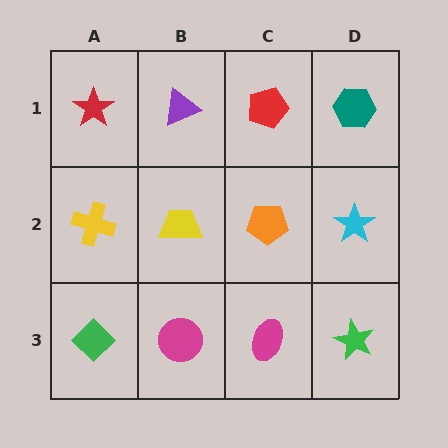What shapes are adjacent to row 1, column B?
A yellow trapezoid (row 2, column B), a red star (row 1, column A), a red pentagon (row 1, column C).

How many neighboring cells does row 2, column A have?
3.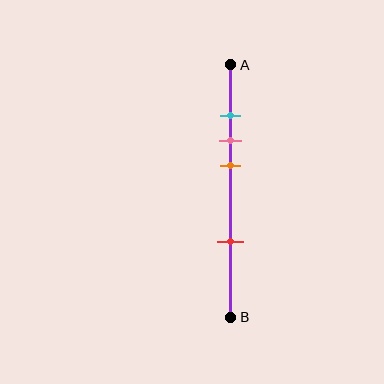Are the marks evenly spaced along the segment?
No, the marks are not evenly spaced.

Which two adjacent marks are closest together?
The cyan and pink marks are the closest adjacent pair.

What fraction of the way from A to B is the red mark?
The red mark is approximately 70% (0.7) of the way from A to B.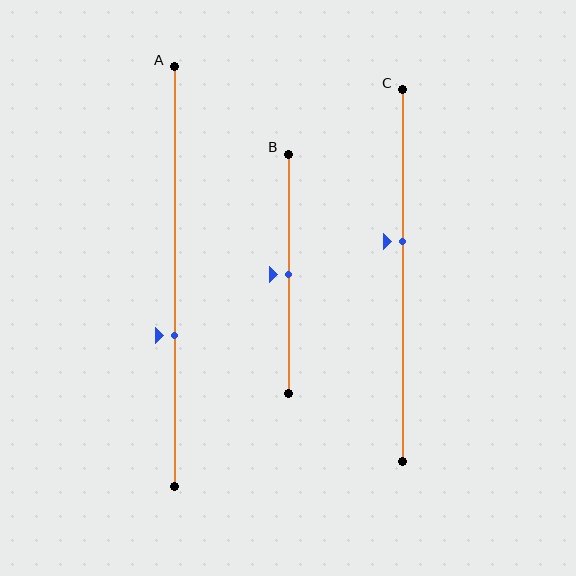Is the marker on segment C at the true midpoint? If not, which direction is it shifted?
No, the marker on segment C is shifted upward by about 9% of the segment length.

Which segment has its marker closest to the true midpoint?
Segment B has its marker closest to the true midpoint.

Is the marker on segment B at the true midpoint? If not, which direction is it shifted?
Yes, the marker on segment B is at the true midpoint.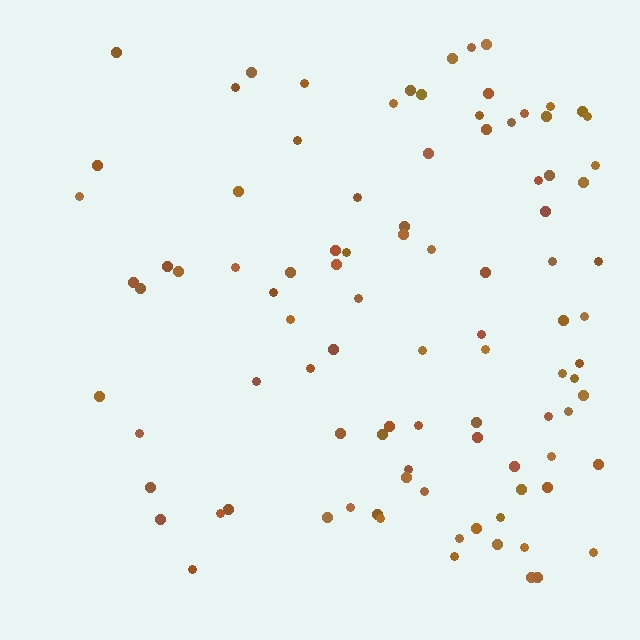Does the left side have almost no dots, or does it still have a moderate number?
Still a moderate number, just noticeably fewer than the right.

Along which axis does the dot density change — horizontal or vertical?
Horizontal.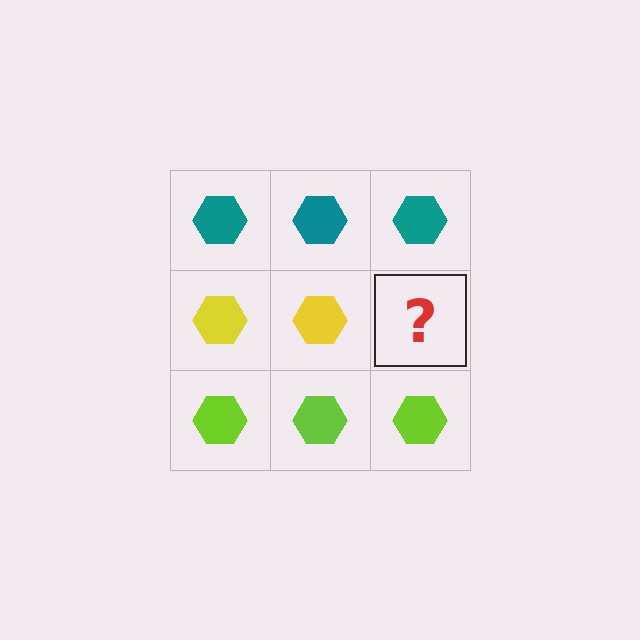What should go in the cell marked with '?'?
The missing cell should contain a yellow hexagon.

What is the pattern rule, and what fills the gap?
The rule is that each row has a consistent color. The gap should be filled with a yellow hexagon.